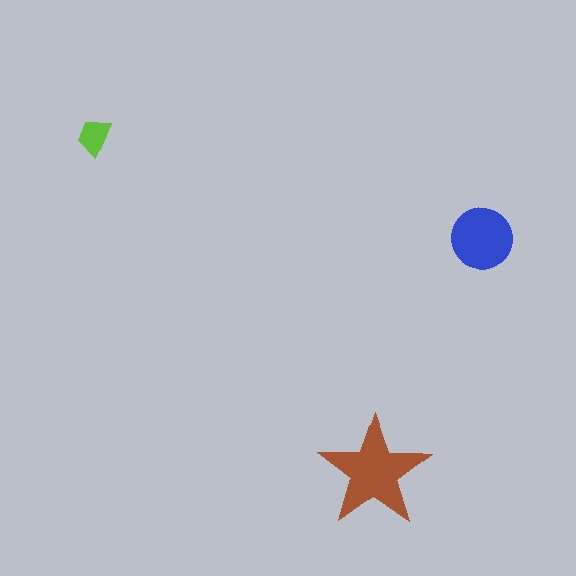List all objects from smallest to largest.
The lime trapezoid, the blue circle, the brown star.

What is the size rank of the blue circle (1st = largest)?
2nd.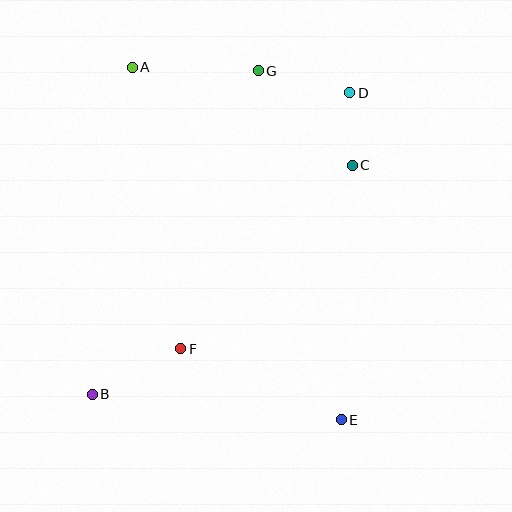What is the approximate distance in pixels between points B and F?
The distance between B and F is approximately 99 pixels.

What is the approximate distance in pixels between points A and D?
The distance between A and D is approximately 219 pixels.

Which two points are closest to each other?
Points C and D are closest to each other.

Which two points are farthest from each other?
Points A and E are farthest from each other.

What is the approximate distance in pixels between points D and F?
The distance between D and F is approximately 307 pixels.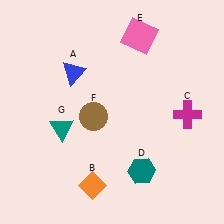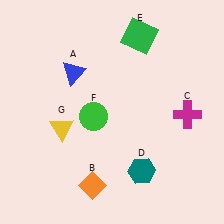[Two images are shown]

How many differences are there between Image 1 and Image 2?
There are 3 differences between the two images.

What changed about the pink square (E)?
In Image 1, E is pink. In Image 2, it changed to green.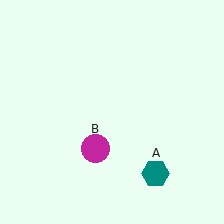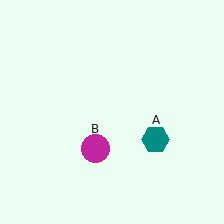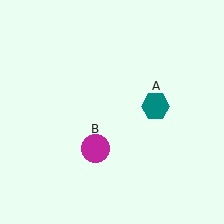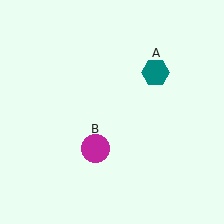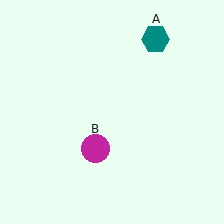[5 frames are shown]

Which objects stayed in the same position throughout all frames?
Magenta circle (object B) remained stationary.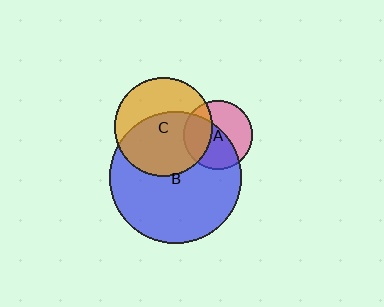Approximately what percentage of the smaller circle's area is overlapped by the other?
Approximately 60%.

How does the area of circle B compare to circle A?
Approximately 3.6 times.